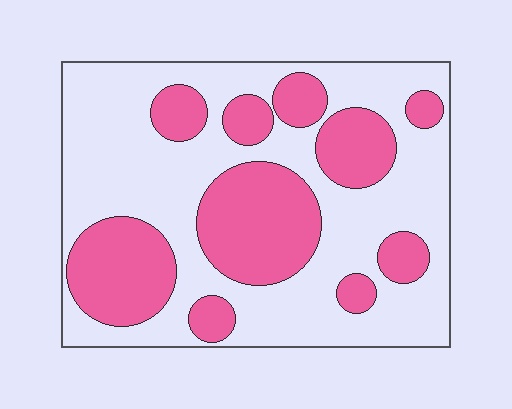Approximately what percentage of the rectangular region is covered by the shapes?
Approximately 35%.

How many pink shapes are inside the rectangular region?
10.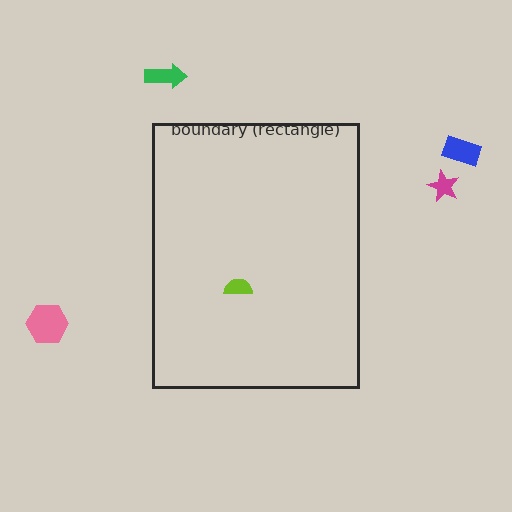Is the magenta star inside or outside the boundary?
Outside.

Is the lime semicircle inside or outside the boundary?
Inside.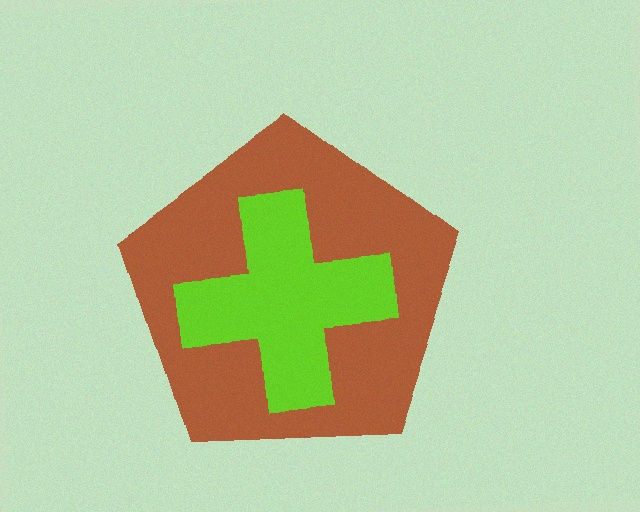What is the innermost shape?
The lime cross.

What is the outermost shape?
The brown pentagon.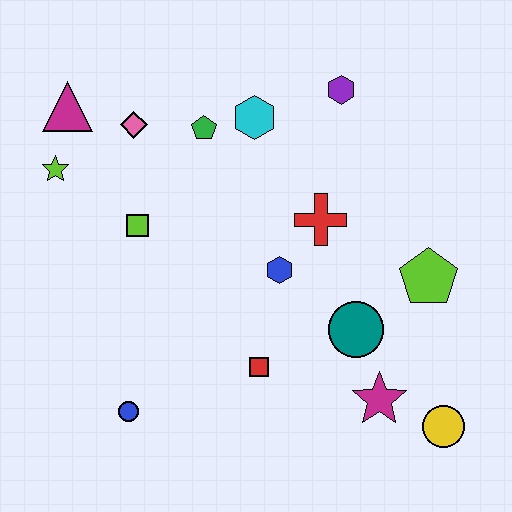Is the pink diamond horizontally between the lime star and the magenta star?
Yes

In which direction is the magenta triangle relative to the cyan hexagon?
The magenta triangle is to the left of the cyan hexagon.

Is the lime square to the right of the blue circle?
Yes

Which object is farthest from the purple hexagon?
The blue circle is farthest from the purple hexagon.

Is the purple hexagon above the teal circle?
Yes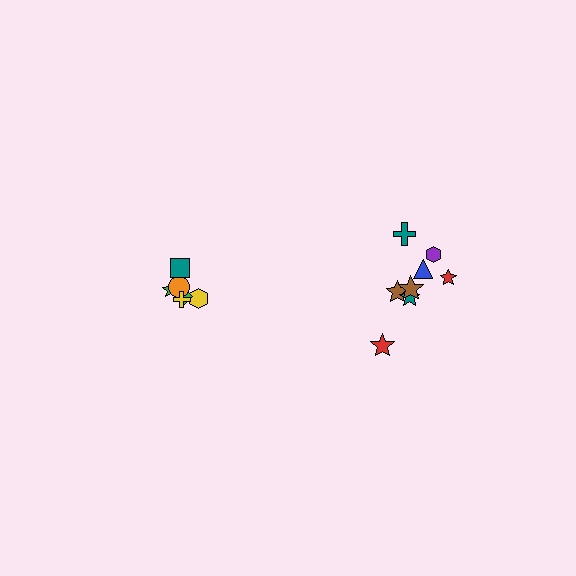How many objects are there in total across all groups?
There are 14 objects.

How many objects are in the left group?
There are 6 objects.